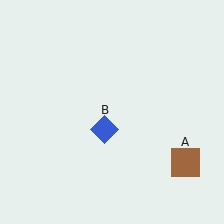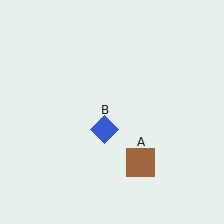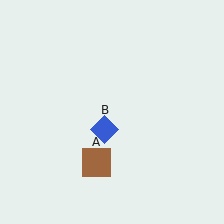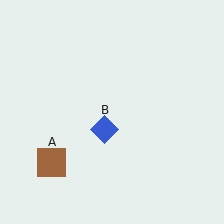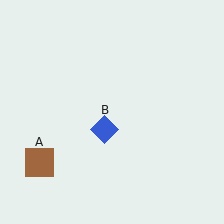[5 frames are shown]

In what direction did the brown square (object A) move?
The brown square (object A) moved left.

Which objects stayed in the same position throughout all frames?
Blue diamond (object B) remained stationary.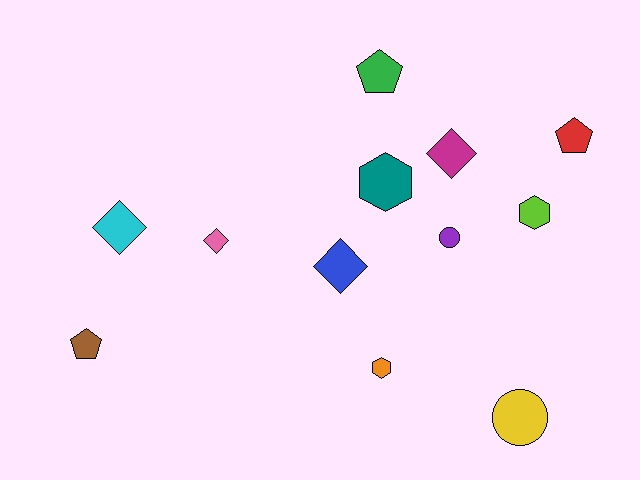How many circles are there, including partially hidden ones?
There are 2 circles.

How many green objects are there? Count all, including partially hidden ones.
There is 1 green object.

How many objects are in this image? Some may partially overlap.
There are 12 objects.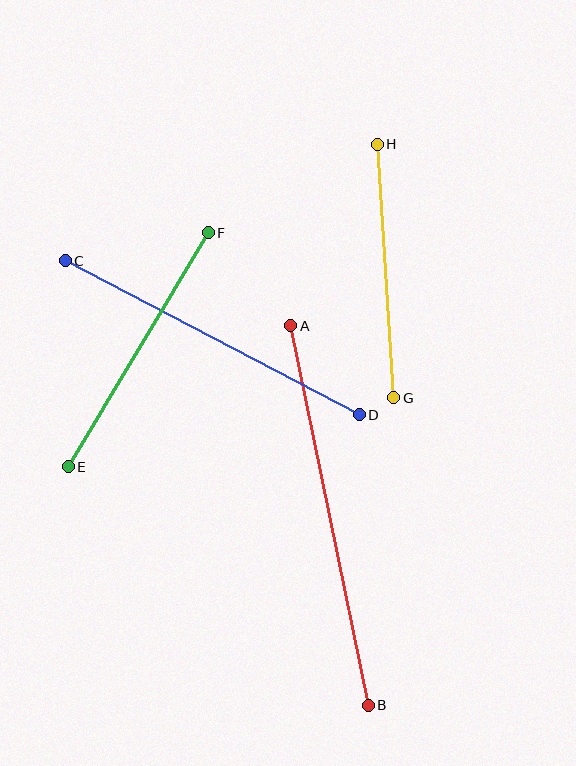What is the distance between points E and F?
The distance is approximately 273 pixels.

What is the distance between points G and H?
The distance is approximately 254 pixels.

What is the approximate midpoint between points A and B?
The midpoint is at approximately (330, 515) pixels.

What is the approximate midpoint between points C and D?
The midpoint is at approximately (212, 338) pixels.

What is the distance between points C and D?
The distance is approximately 332 pixels.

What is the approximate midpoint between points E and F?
The midpoint is at approximately (138, 350) pixels.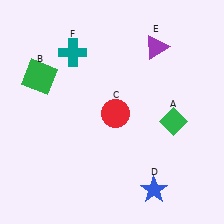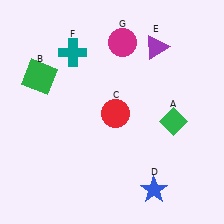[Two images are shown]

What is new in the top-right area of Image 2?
A magenta circle (G) was added in the top-right area of Image 2.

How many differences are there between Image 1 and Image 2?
There is 1 difference between the two images.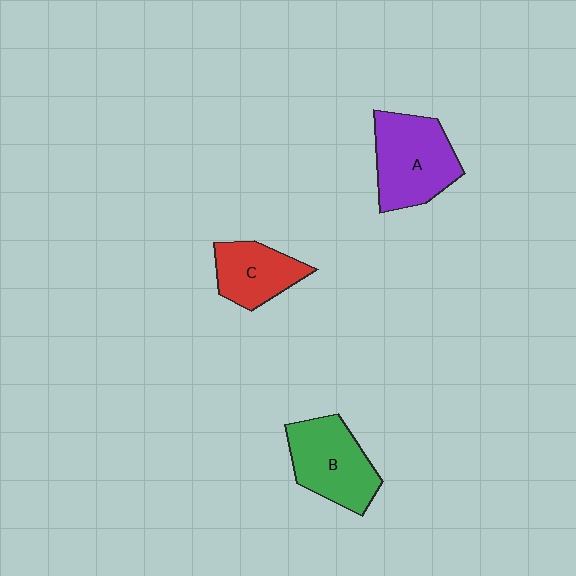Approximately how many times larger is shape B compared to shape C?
Approximately 1.4 times.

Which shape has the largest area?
Shape A (purple).